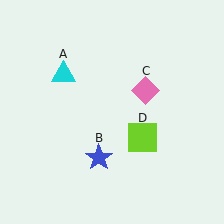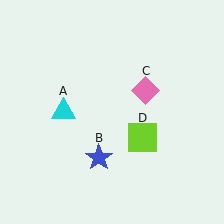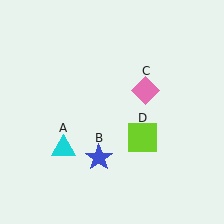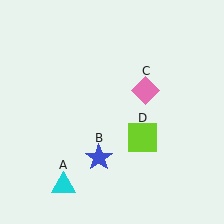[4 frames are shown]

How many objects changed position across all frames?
1 object changed position: cyan triangle (object A).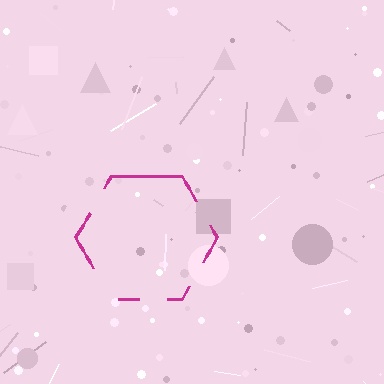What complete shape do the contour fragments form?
The contour fragments form a hexagon.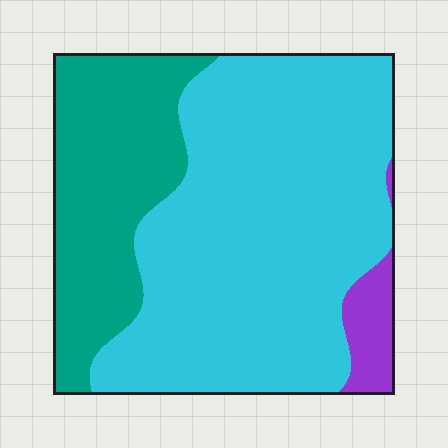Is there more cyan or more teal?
Cyan.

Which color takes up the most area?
Cyan, at roughly 65%.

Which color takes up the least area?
Purple, at roughly 5%.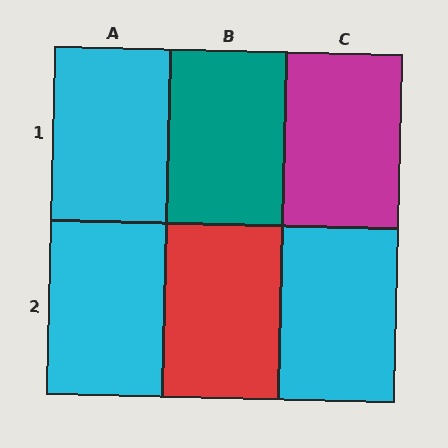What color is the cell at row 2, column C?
Cyan.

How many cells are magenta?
1 cell is magenta.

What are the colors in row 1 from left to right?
Cyan, teal, magenta.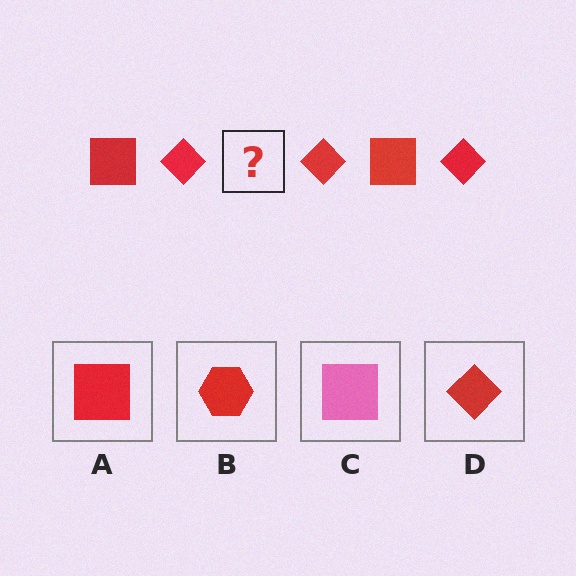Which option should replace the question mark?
Option A.